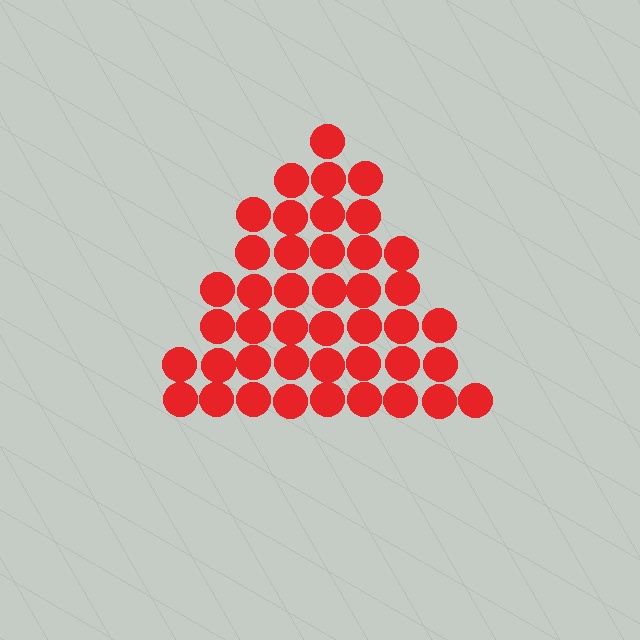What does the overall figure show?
The overall figure shows a triangle.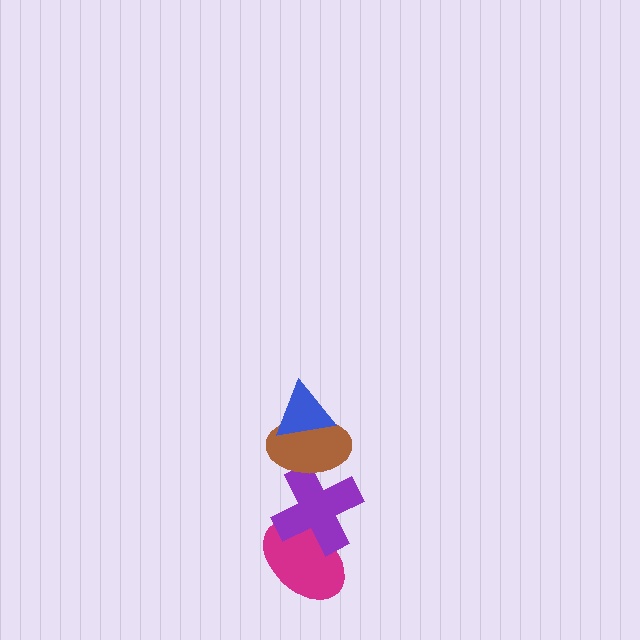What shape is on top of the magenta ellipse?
The purple cross is on top of the magenta ellipse.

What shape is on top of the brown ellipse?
The blue triangle is on top of the brown ellipse.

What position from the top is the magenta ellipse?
The magenta ellipse is 4th from the top.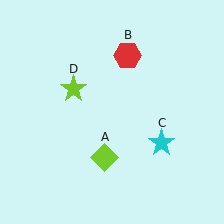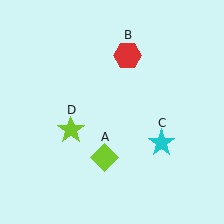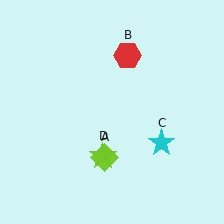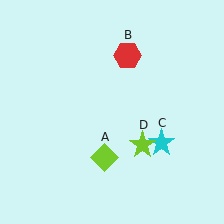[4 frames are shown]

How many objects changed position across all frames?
1 object changed position: lime star (object D).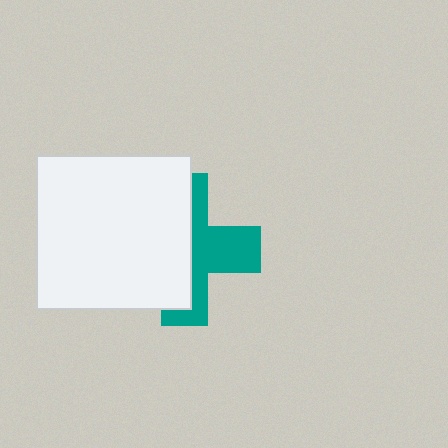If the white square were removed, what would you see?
You would see the complete teal cross.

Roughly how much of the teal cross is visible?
About half of it is visible (roughly 45%).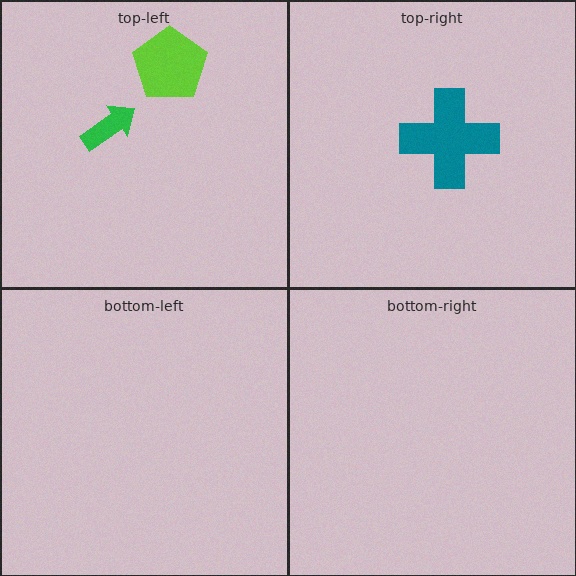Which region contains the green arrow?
The top-left region.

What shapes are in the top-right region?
The teal cross.